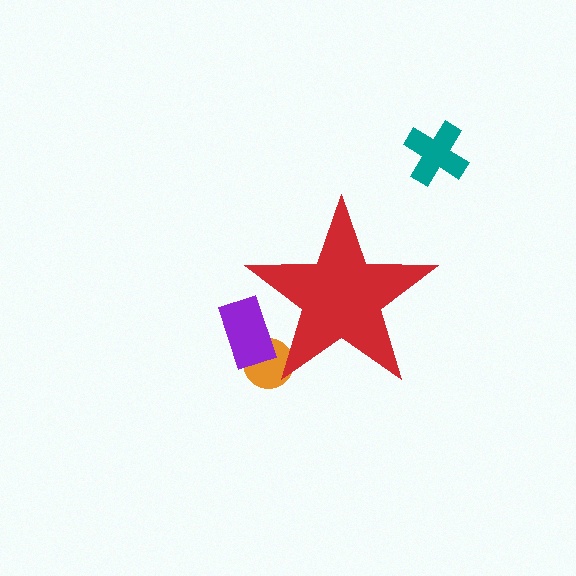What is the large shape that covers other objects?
A red star.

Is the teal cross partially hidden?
No, the teal cross is fully visible.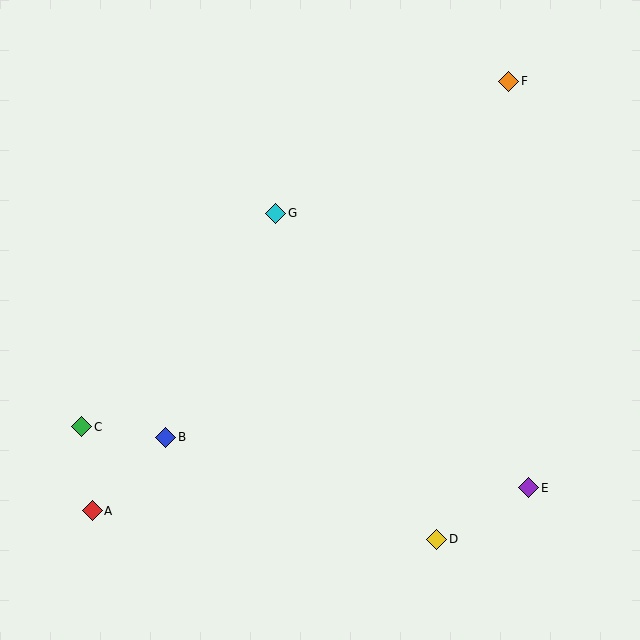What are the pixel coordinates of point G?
Point G is at (276, 213).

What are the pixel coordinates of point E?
Point E is at (529, 488).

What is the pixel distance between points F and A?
The distance between F and A is 598 pixels.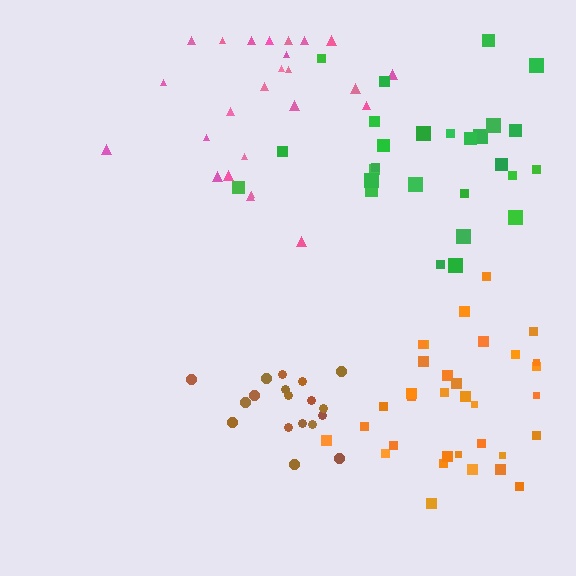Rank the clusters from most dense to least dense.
brown, orange, pink, green.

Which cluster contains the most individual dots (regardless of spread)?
Orange (34).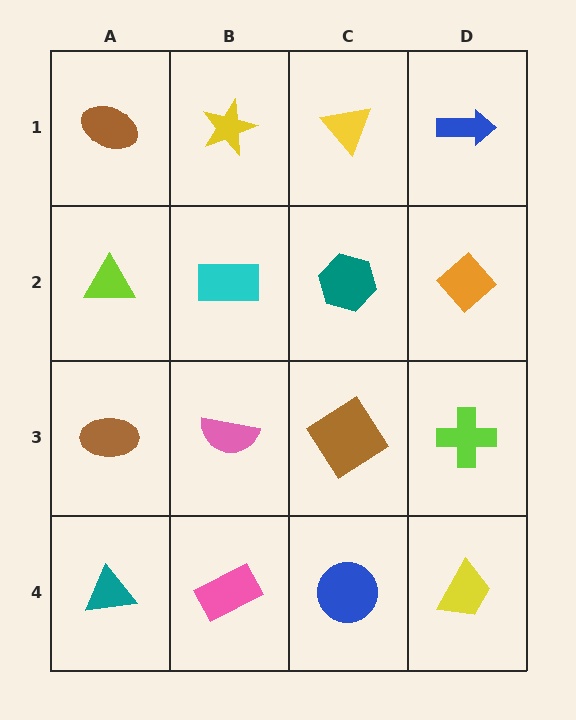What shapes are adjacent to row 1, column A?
A lime triangle (row 2, column A), a yellow star (row 1, column B).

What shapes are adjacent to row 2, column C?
A yellow triangle (row 1, column C), a brown diamond (row 3, column C), a cyan rectangle (row 2, column B), an orange diamond (row 2, column D).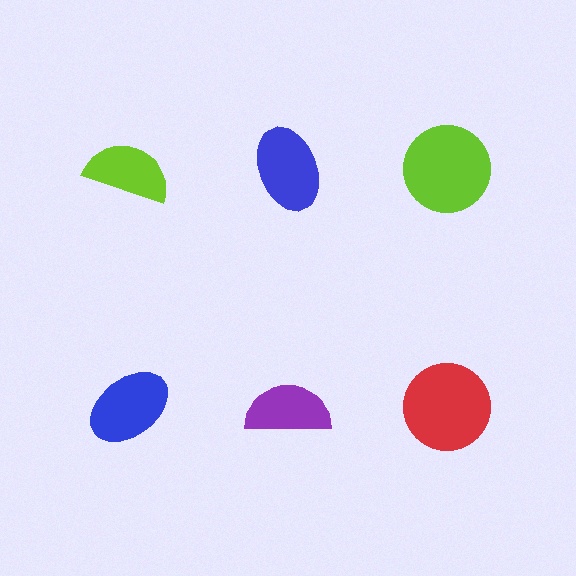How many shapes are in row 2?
3 shapes.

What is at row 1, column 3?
A lime circle.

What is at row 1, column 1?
A lime semicircle.